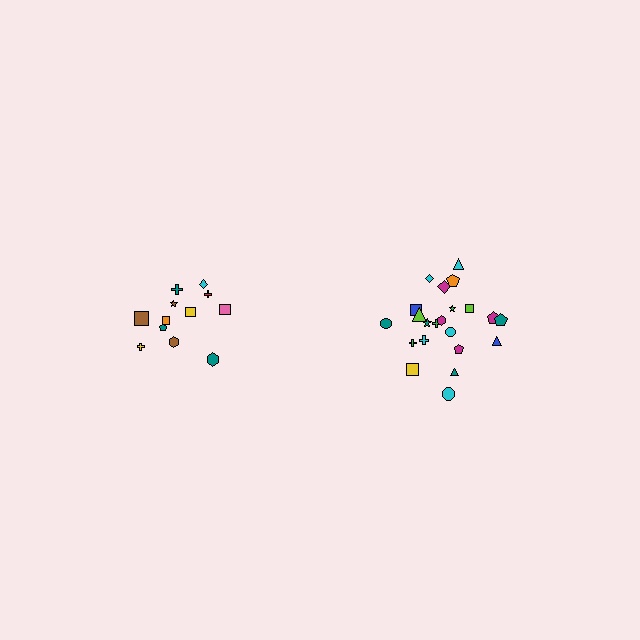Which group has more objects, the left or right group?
The right group.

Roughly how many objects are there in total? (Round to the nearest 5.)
Roughly 35 objects in total.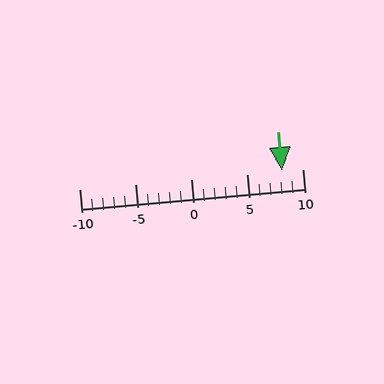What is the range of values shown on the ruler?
The ruler shows values from -10 to 10.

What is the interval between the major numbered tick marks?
The major tick marks are spaced 5 units apart.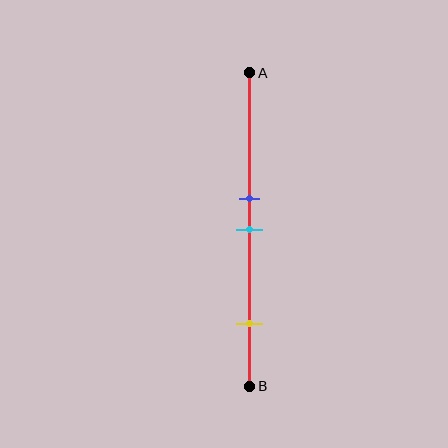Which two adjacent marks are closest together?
The blue and cyan marks are the closest adjacent pair.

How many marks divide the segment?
There are 3 marks dividing the segment.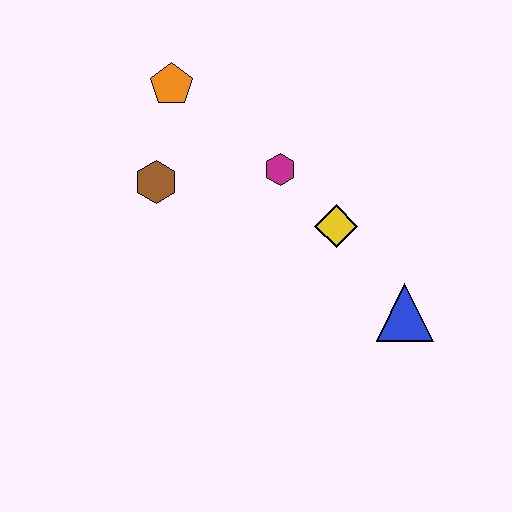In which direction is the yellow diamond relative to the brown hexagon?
The yellow diamond is to the right of the brown hexagon.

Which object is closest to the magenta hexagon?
The yellow diamond is closest to the magenta hexagon.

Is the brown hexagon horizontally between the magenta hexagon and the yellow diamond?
No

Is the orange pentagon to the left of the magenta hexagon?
Yes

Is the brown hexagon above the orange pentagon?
No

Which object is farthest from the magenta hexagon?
The blue triangle is farthest from the magenta hexagon.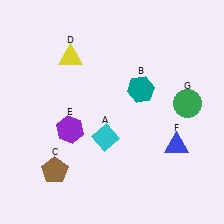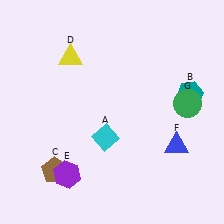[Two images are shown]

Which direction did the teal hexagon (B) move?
The teal hexagon (B) moved right.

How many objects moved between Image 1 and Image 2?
2 objects moved between the two images.